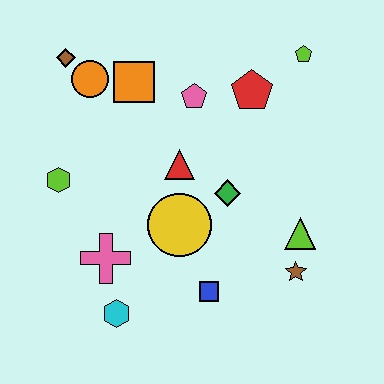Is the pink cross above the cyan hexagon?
Yes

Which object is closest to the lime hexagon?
The pink cross is closest to the lime hexagon.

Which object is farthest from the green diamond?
The brown diamond is farthest from the green diamond.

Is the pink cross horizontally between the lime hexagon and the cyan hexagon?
Yes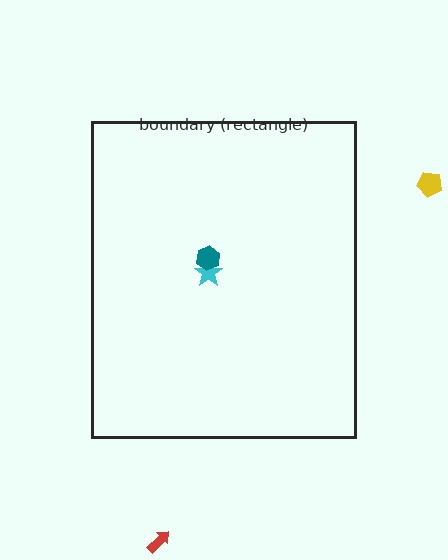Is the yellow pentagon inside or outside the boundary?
Outside.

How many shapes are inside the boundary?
2 inside, 2 outside.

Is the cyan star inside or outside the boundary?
Inside.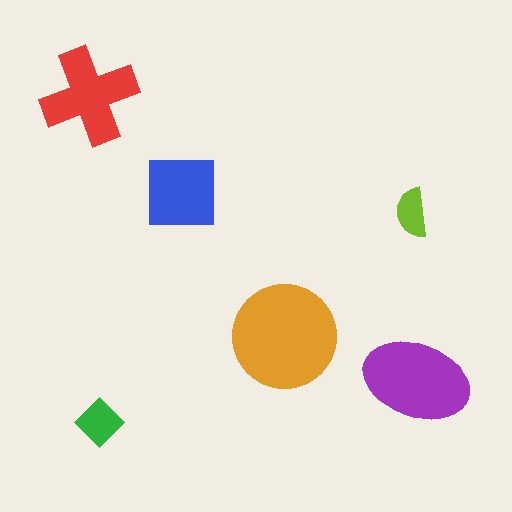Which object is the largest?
The orange circle.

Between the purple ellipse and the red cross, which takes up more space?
The purple ellipse.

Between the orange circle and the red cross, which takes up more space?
The orange circle.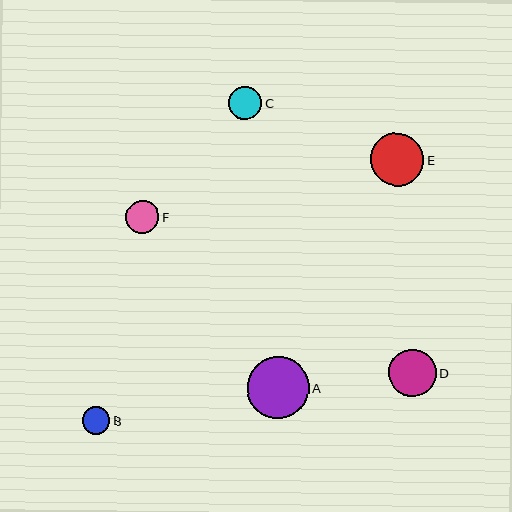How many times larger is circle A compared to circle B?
Circle A is approximately 2.2 times the size of circle B.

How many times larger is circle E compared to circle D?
Circle E is approximately 1.1 times the size of circle D.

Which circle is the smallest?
Circle B is the smallest with a size of approximately 28 pixels.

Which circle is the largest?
Circle A is the largest with a size of approximately 62 pixels.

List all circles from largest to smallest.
From largest to smallest: A, E, D, F, C, B.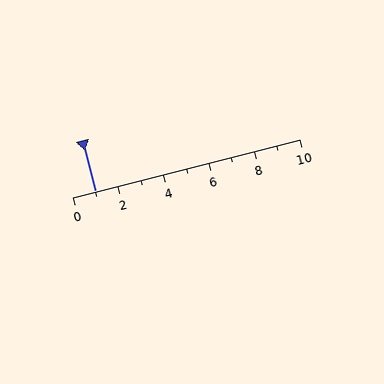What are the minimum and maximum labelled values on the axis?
The axis runs from 0 to 10.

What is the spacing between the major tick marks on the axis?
The major ticks are spaced 2 apart.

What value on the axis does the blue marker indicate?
The marker indicates approximately 1.